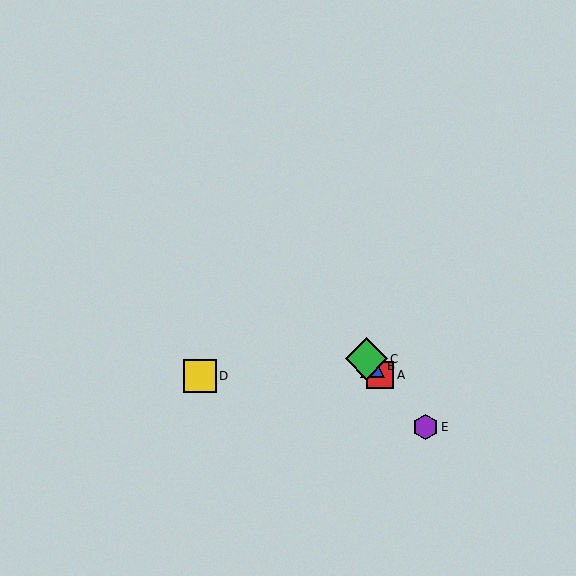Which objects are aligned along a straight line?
Objects A, B, C, E are aligned along a straight line.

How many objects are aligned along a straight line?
4 objects (A, B, C, E) are aligned along a straight line.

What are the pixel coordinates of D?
Object D is at (200, 376).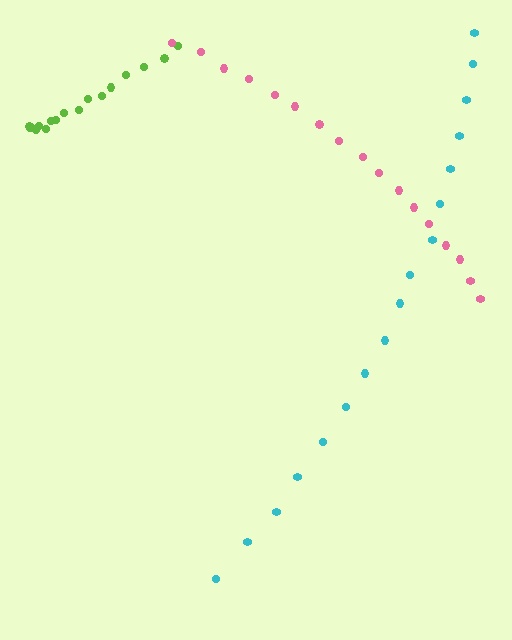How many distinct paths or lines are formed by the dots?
There are 3 distinct paths.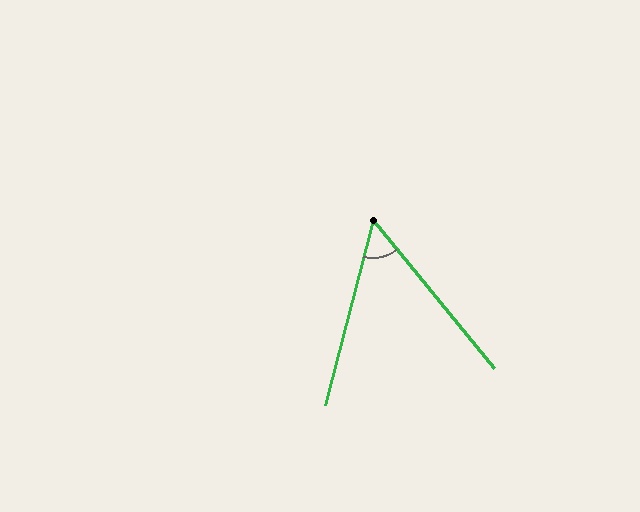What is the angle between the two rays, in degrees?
Approximately 54 degrees.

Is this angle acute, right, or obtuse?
It is acute.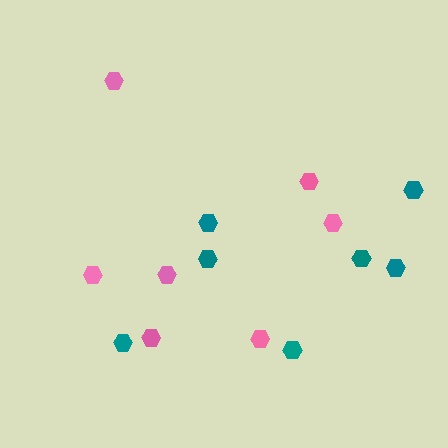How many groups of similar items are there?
There are 2 groups: one group of teal hexagons (7) and one group of pink hexagons (7).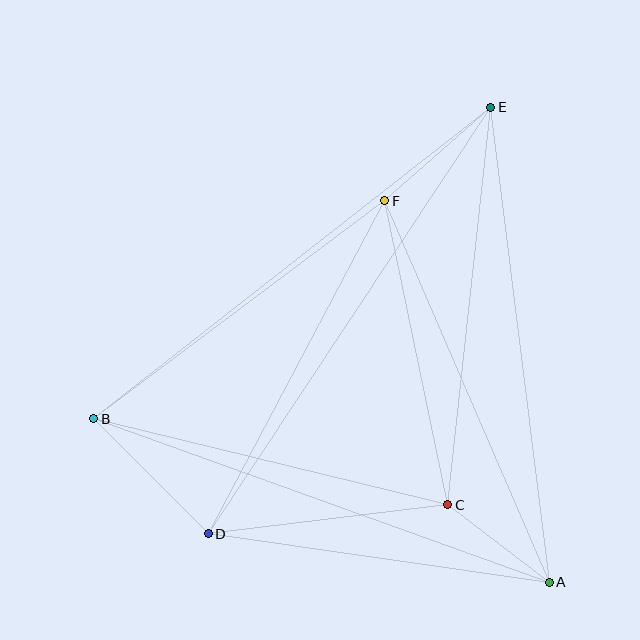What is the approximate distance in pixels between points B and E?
The distance between B and E is approximately 504 pixels.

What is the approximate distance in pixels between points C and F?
The distance between C and F is approximately 311 pixels.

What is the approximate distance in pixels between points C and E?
The distance between C and E is approximately 400 pixels.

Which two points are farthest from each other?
Points D and E are farthest from each other.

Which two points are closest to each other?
Points A and C are closest to each other.